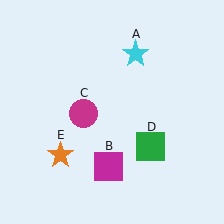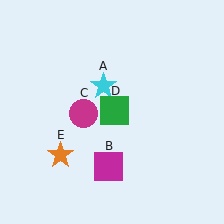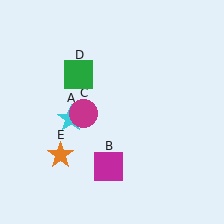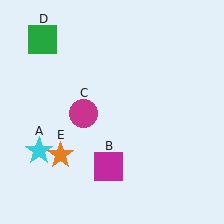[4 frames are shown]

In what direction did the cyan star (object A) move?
The cyan star (object A) moved down and to the left.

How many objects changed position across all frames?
2 objects changed position: cyan star (object A), green square (object D).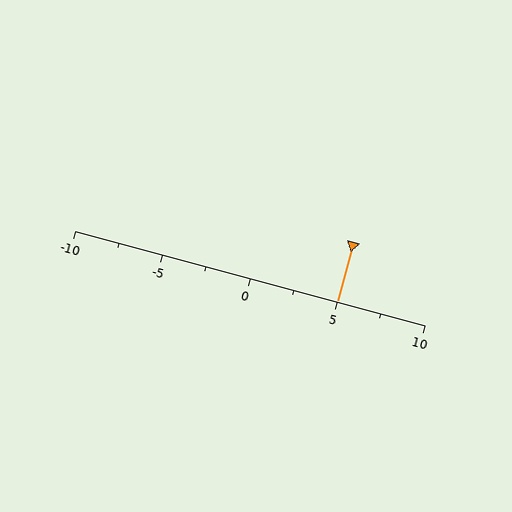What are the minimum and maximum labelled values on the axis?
The axis runs from -10 to 10.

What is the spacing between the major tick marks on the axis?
The major ticks are spaced 5 apart.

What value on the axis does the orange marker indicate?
The marker indicates approximately 5.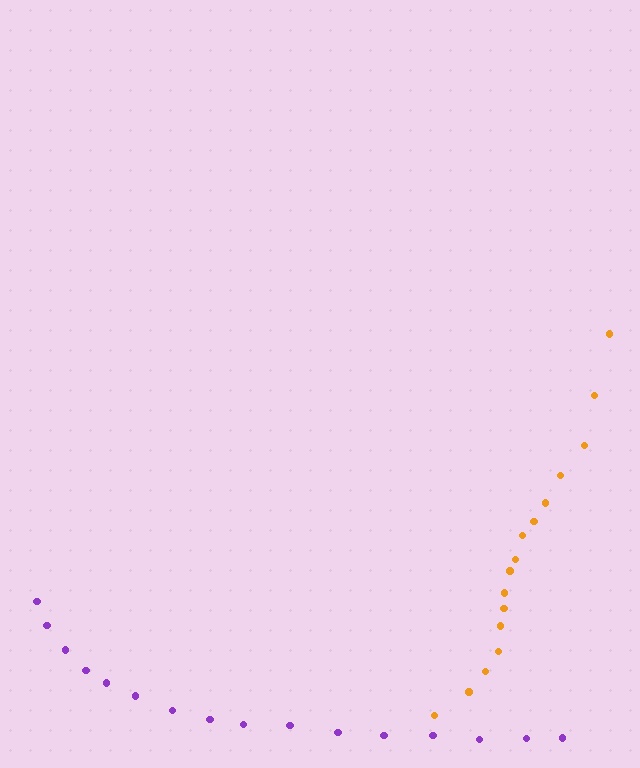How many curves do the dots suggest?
There are 2 distinct paths.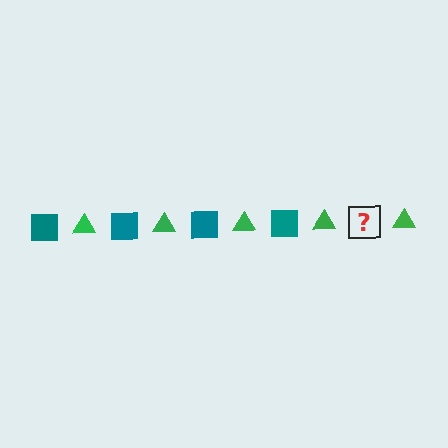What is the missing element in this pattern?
The missing element is a teal square.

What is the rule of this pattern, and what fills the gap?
The rule is that the pattern alternates between teal square and green triangle. The gap should be filled with a teal square.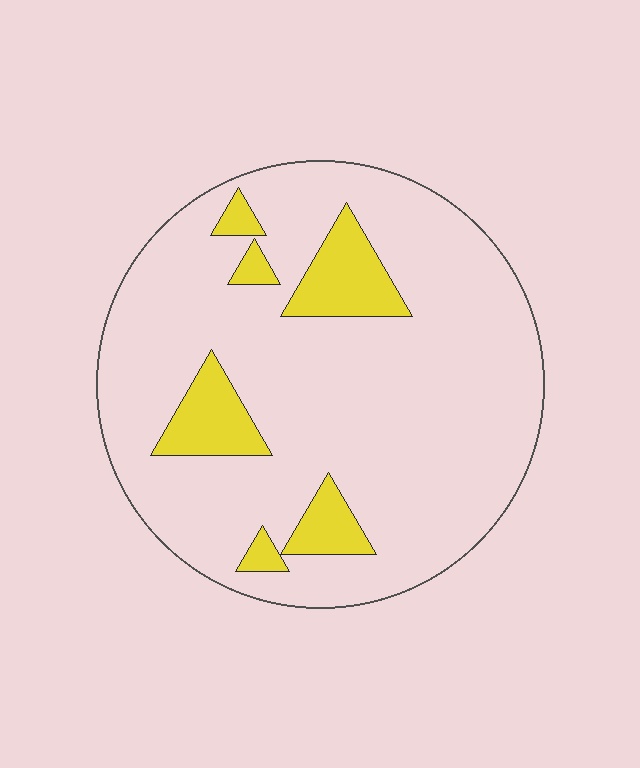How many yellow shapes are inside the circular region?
6.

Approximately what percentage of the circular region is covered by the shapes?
Approximately 15%.